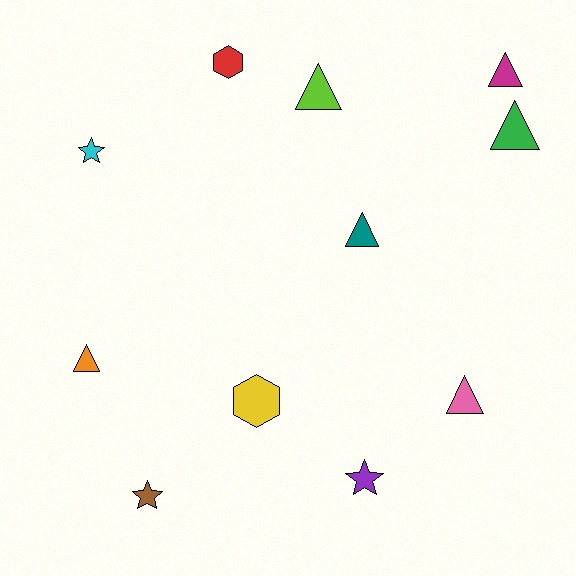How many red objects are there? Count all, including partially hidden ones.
There is 1 red object.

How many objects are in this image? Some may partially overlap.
There are 11 objects.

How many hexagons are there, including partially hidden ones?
There are 2 hexagons.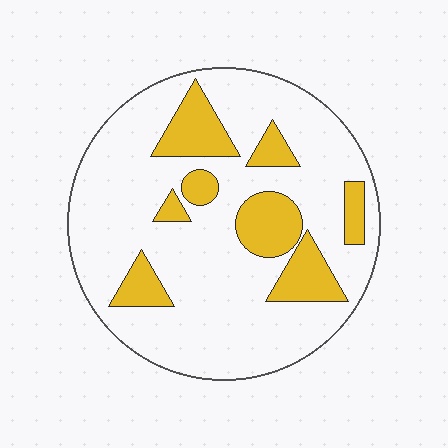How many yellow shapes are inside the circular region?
8.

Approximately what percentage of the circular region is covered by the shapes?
Approximately 20%.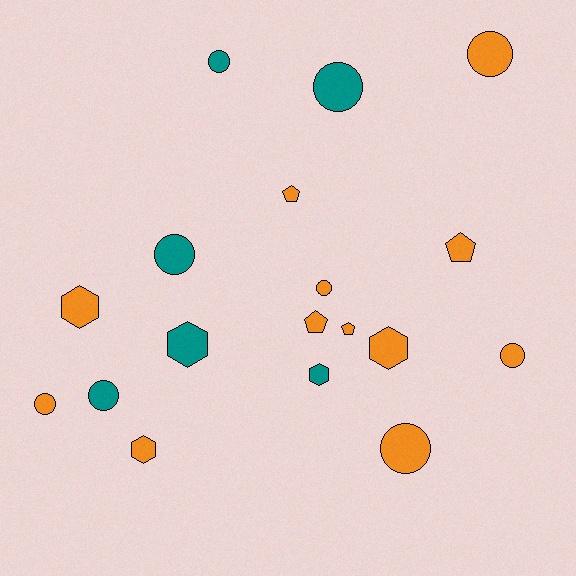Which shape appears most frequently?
Circle, with 9 objects.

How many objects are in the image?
There are 18 objects.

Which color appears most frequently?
Orange, with 12 objects.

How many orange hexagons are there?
There are 3 orange hexagons.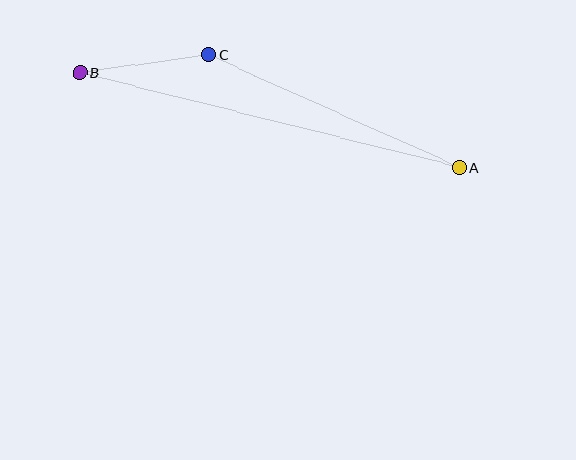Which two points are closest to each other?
Points B and C are closest to each other.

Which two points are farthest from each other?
Points A and B are farthest from each other.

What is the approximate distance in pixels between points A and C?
The distance between A and C is approximately 274 pixels.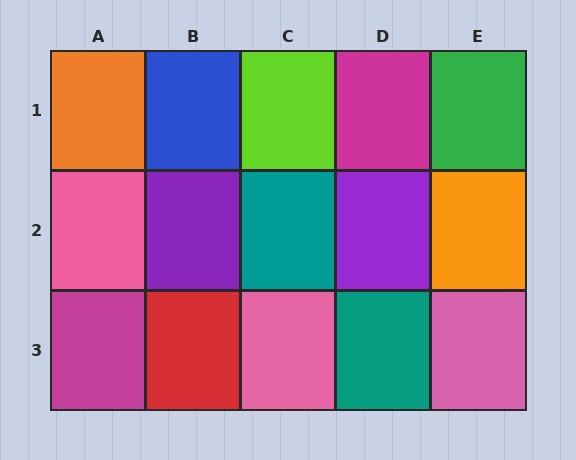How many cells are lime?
1 cell is lime.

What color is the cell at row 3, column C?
Pink.